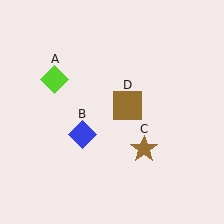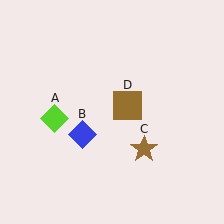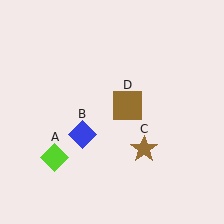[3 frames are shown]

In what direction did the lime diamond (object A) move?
The lime diamond (object A) moved down.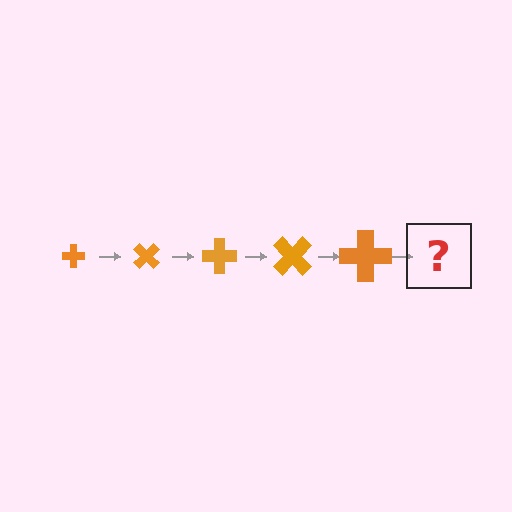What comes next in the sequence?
The next element should be a cross, larger than the previous one and rotated 225 degrees from the start.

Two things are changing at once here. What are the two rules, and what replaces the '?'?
The two rules are that the cross grows larger each step and it rotates 45 degrees each step. The '?' should be a cross, larger than the previous one and rotated 225 degrees from the start.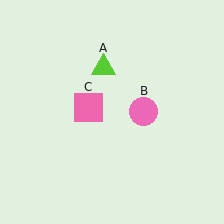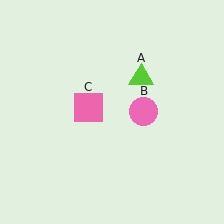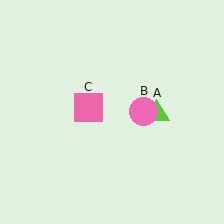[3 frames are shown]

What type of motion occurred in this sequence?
The lime triangle (object A) rotated clockwise around the center of the scene.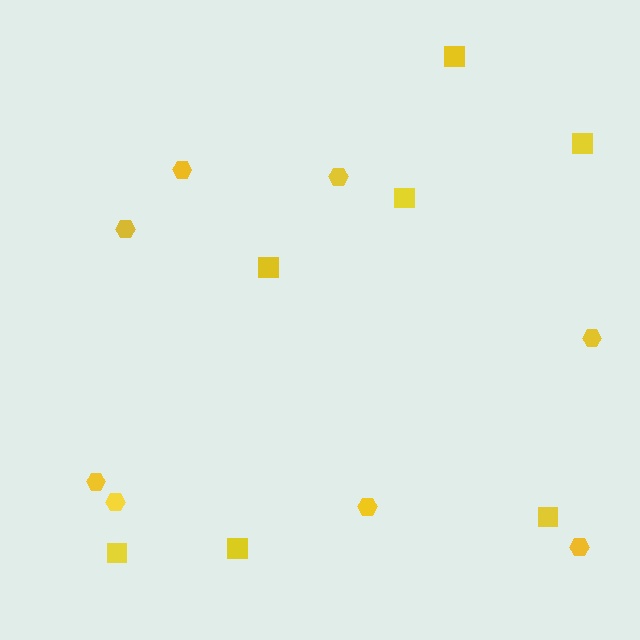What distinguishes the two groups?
There are 2 groups: one group of hexagons (8) and one group of squares (7).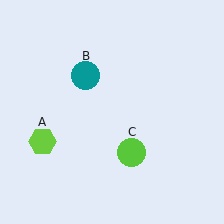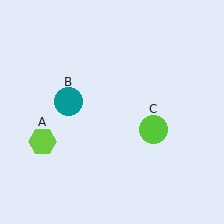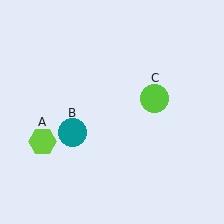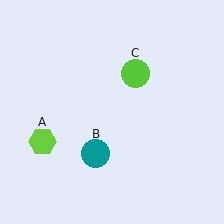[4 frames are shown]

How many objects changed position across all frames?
2 objects changed position: teal circle (object B), lime circle (object C).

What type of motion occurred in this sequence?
The teal circle (object B), lime circle (object C) rotated counterclockwise around the center of the scene.